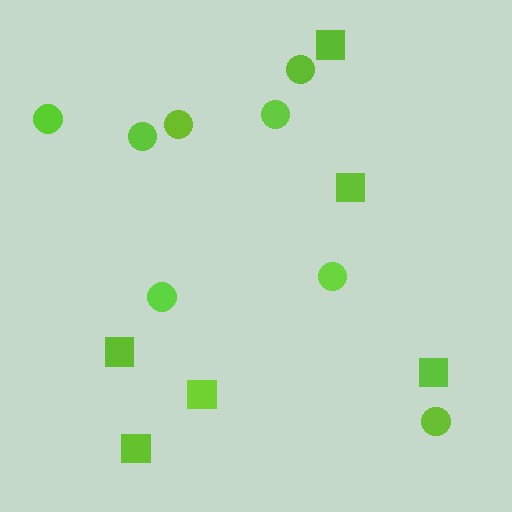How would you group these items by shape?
There are 2 groups: one group of circles (8) and one group of squares (6).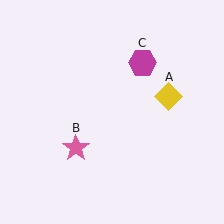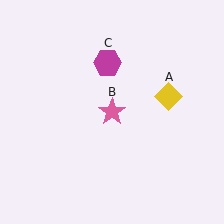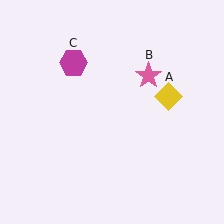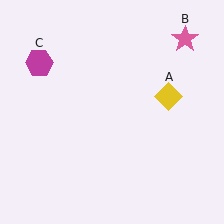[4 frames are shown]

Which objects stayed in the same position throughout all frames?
Yellow diamond (object A) remained stationary.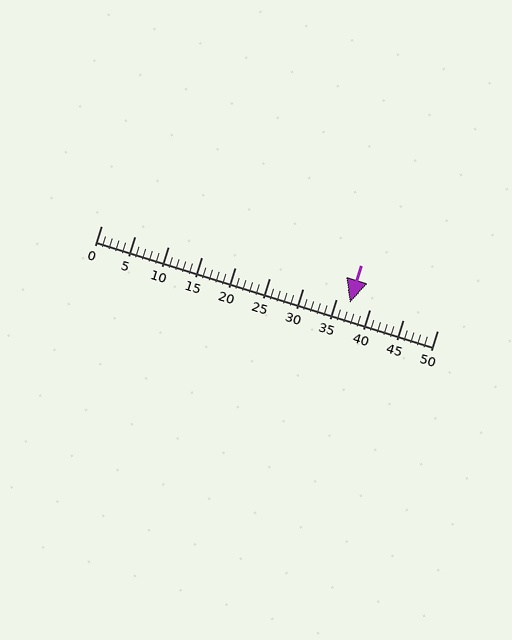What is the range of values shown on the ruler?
The ruler shows values from 0 to 50.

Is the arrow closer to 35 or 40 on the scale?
The arrow is closer to 35.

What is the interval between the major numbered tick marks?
The major tick marks are spaced 5 units apart.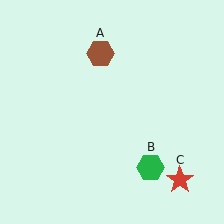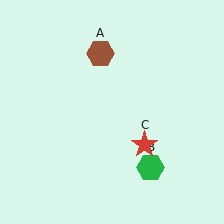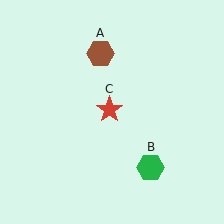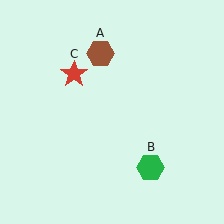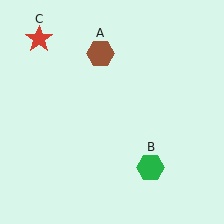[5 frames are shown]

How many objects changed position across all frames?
1 object changed position: red star (object C).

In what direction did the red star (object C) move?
The red star (object C) moved up and to the left.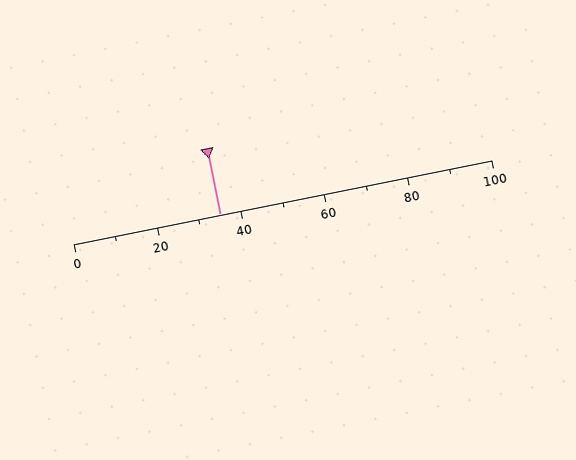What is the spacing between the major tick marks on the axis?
The major ticks are spaced 20 apart.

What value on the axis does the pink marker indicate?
The marker indicates approximately 35.